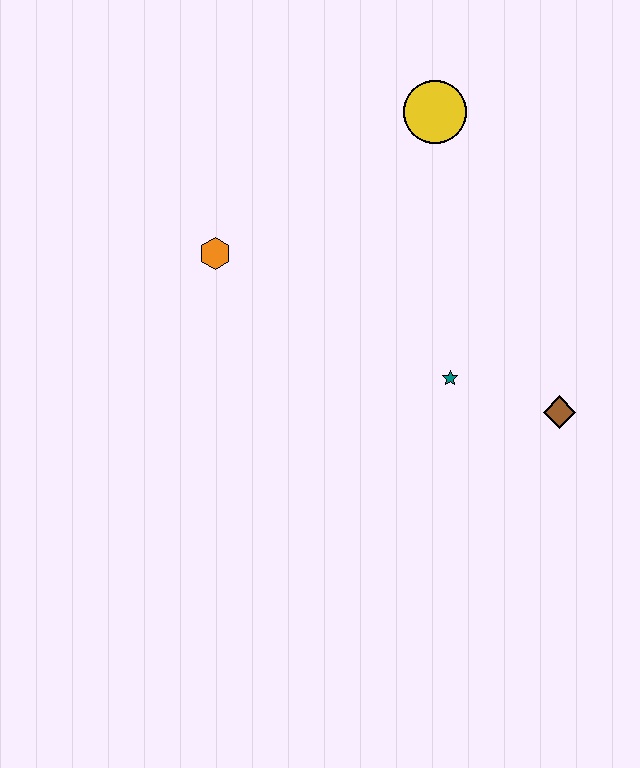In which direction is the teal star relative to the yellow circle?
The teal star is below the yellow circle.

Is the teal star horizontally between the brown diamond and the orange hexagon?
Yes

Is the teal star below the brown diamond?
No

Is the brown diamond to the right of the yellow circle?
Yes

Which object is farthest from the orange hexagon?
The brown diamond is farthest from the orange hexagon.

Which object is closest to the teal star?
The brown diamond is closest to the teal star.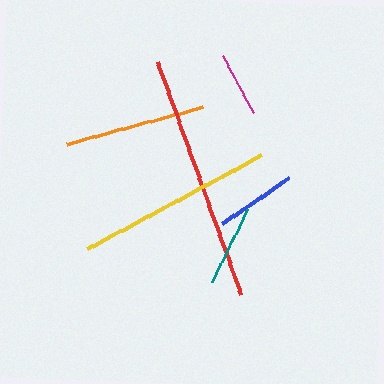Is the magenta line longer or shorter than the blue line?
The blue line is longer than the magenta line.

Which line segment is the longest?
The red line is the longest at approximately 248 pixels.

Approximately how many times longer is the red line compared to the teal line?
The red line is approximately 3.0 times the length of the teal line.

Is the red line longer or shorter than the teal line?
The red line is longer than the teal line.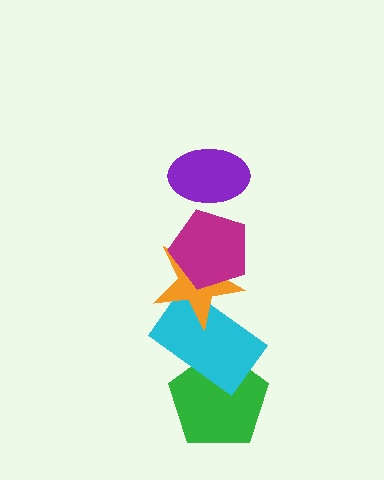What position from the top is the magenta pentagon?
The magenta pentagon is 2nd from the top.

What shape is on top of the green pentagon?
The cyan rectangle is on top of the green pentagon.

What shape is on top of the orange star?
The magenta pentagon is on top of the orange star.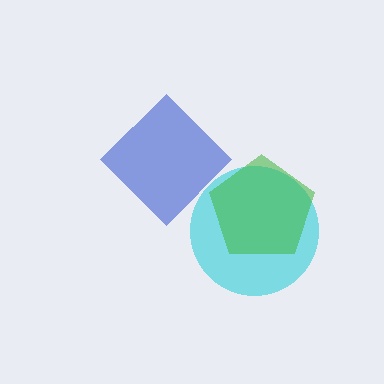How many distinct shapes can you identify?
There are 3 distinct shapes: a cyan circle, a green pentagon, a blue diamond.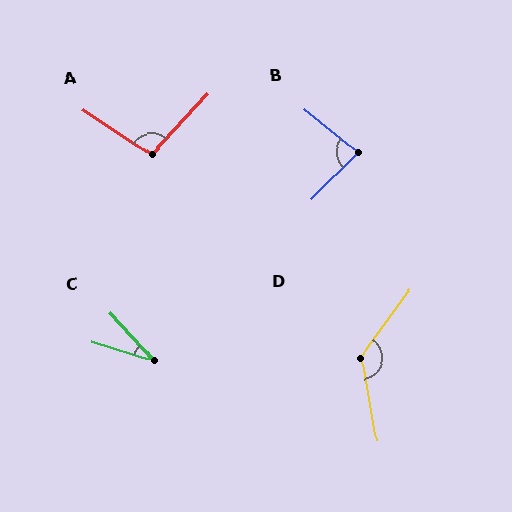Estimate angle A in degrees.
Approximately 99 degrees.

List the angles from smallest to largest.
C (30°), B (84°), A (99°), D (134°).